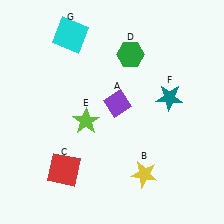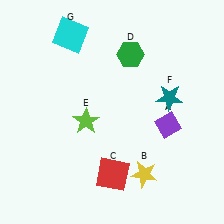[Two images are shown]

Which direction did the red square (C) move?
The red square (C) moved right.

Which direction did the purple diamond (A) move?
The purple diamond (A) moved right.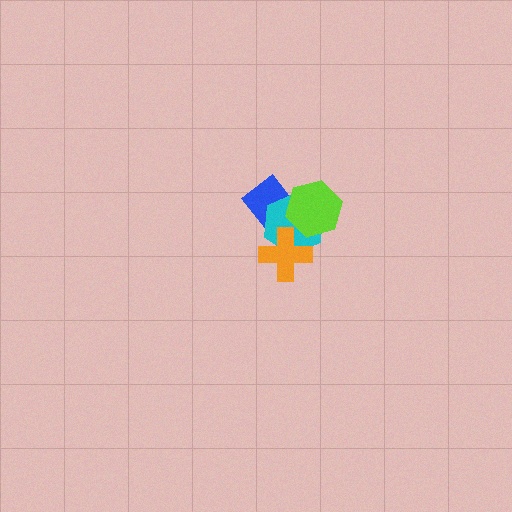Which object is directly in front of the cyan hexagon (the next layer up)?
The orange cross is directly in front of the cyan hexagon.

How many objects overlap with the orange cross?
1 object overlaps with the orange cross.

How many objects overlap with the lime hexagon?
2 objects overlap with the lime hexagon.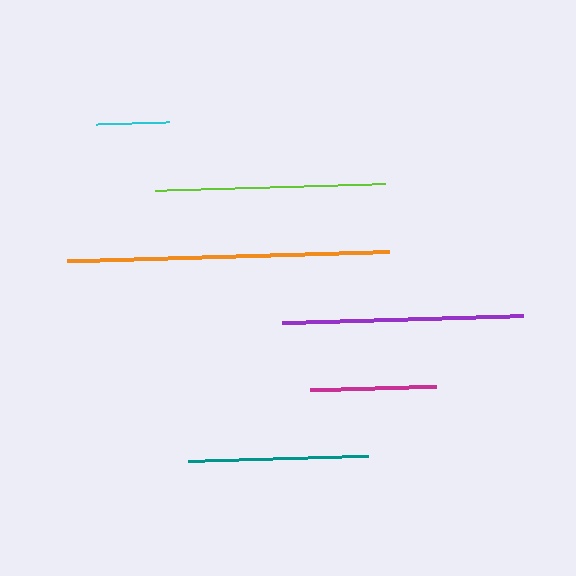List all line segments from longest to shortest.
From longest to shortest: orange, purple, lime, teal, magenta, cyan.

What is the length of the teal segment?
The teal segment is approximately 180 pixels long.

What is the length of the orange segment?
The orange segment is approximately 322 pixels long.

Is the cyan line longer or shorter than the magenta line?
The magenta line is longer than the cyan line.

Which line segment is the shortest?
The cyan line is the shortest at approximately 73 pixels.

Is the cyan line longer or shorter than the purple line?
The purple line is longer than the cyan line.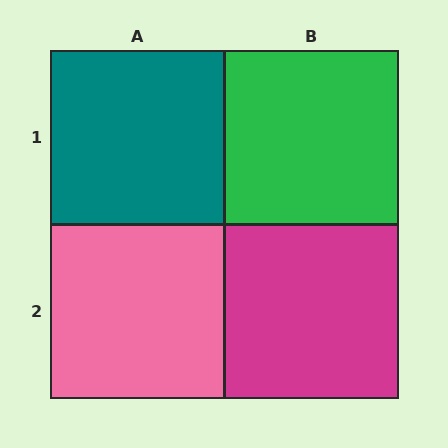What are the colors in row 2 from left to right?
Pink, magenta.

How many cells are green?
1 cell is green.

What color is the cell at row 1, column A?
Teal.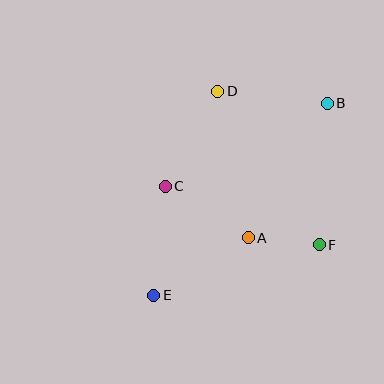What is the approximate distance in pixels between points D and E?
The distance between D and E is approximately 214 pixels.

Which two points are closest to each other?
Points A and F are closest to each other.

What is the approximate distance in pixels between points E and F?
The distance between E and F is approximately 173 pixels.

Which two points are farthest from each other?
Points B and E are farthest from each other.